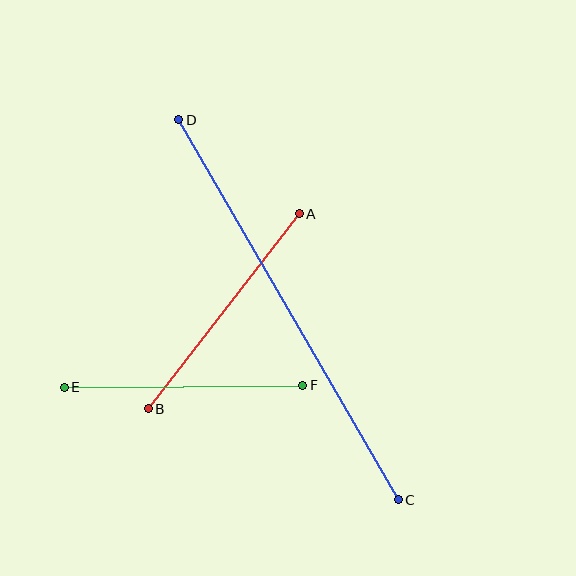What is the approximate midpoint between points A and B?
The midpoint is at approximately (224, 311) pixels.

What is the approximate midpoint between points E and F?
The midpoint is at approximately (183, 386) pixels.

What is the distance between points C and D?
The distance is approximately 439 pixels.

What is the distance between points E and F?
The distance is approximately 238 pixels.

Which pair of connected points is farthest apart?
Points C and D are farthest apart.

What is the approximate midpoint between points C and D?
The midpoint is at approximately (289, 310) pixels.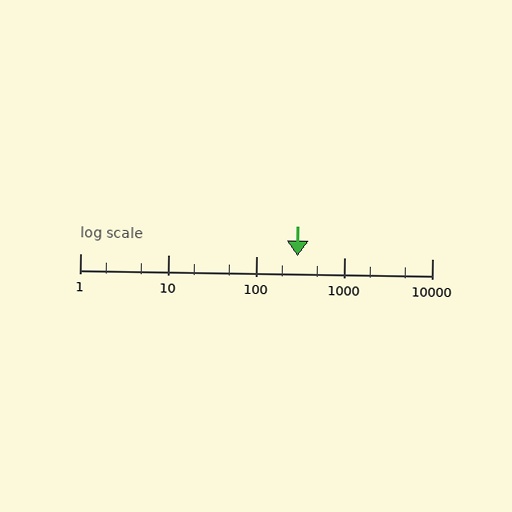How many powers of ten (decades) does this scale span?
The scale spans 4 decades, from 1 to 10000.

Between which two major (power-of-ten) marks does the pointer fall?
The pointer is between 100 and 1000.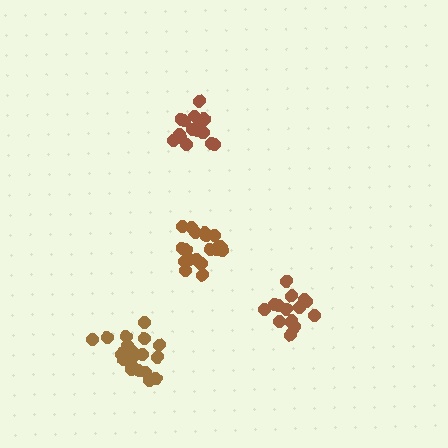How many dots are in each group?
Group 1: 15 dots, Group 2: 19 dots, Group 3: 14 dots, Group 4: 19 dots (67 total).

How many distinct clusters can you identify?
There are 4 distinct clusters.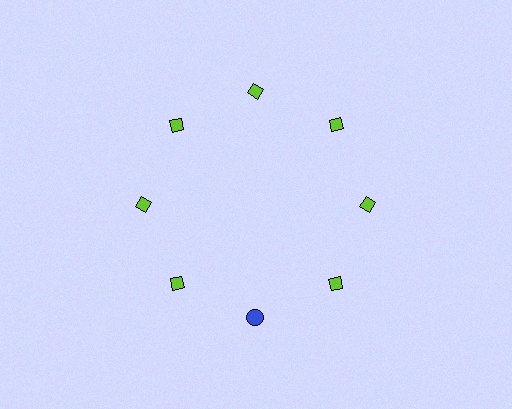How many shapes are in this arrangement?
There are 8 shapes arranged in a ring pattern.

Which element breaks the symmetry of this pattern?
The blue circle at roughly the 6 o'clock position breaks the symmetry. All other shapes are lime diamonds.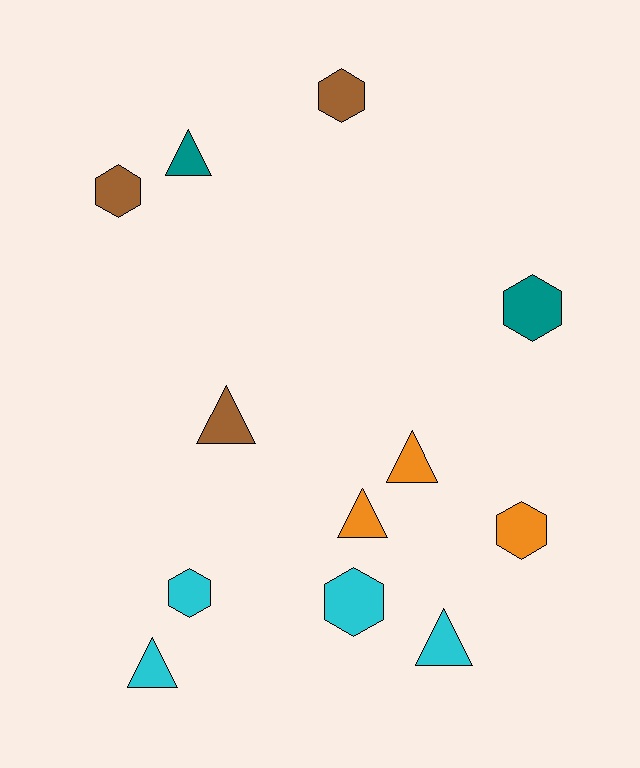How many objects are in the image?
There are 12 objects.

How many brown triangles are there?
There is 1 brown triangle.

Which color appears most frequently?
Cyan, with 4 objects.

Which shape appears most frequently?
Triangle, with 6 objects.